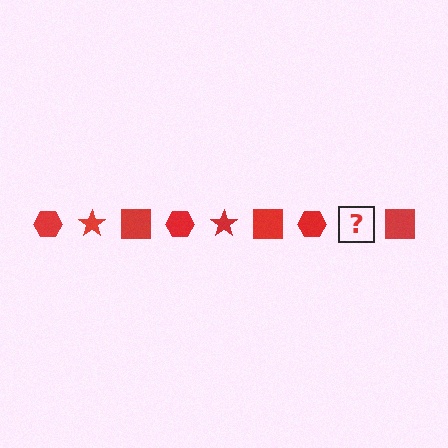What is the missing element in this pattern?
The missing element is a red star.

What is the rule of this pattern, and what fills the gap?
The rule is that the pattern cycles through hexagon, star, square shapes in red. The gap should be filled with a red star.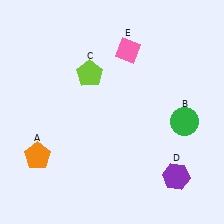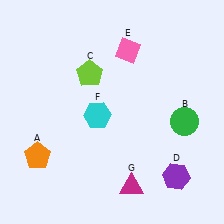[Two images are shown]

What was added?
A cyan hexagon (F), a magenta triangle (G) were added in Image 2.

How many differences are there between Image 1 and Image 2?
There are 2 differences between the two images.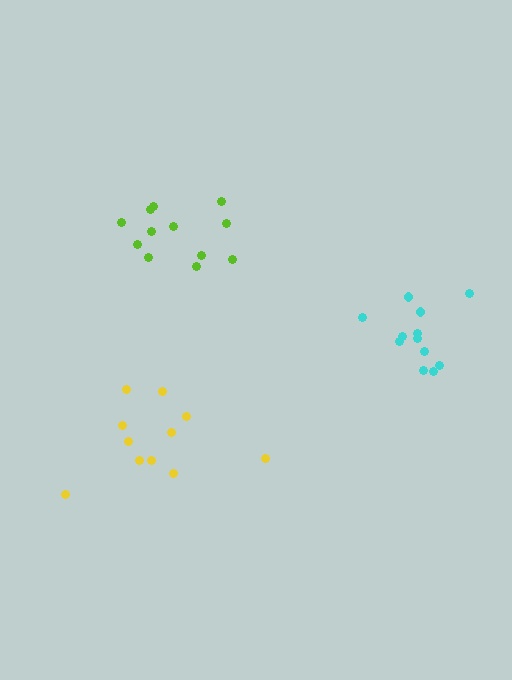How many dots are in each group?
Group 1: 12 dots, Group 2: 12 dots, Group 3: 11 dots (35 total).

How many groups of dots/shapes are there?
There are 3 groups.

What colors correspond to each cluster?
The clusters are colored: cyan, lime, yellow.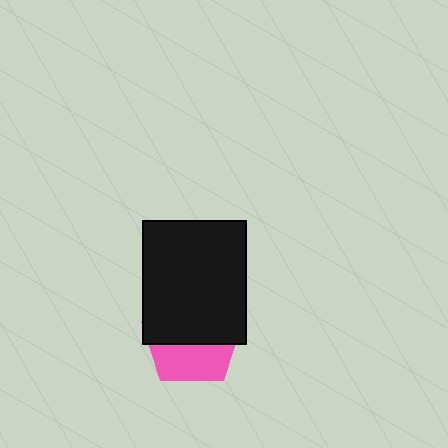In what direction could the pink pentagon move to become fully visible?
The pink pentagon could move down. That would shift it out from behind the black rectangle entirely.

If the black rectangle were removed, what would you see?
You would see the complete pink pentagon.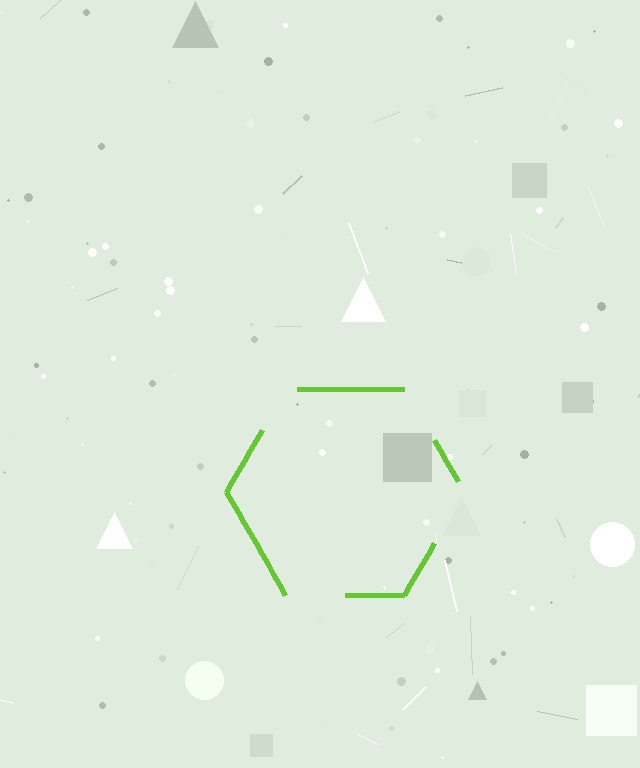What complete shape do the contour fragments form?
The contour fragments form a hexagon.